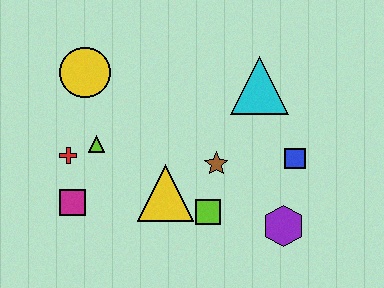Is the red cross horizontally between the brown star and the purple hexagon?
No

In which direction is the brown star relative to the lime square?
The brown star is above the lime square.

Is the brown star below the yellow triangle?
No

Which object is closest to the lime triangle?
The red cross is closest to the lime triangle.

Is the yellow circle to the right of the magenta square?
Yes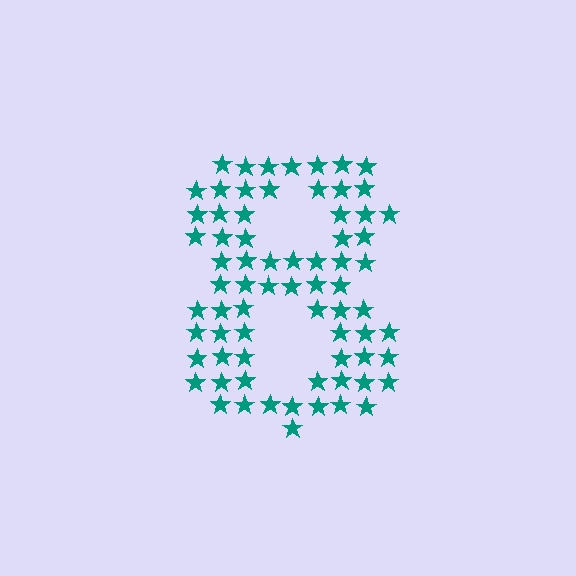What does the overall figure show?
The overall figure shows the digit 8.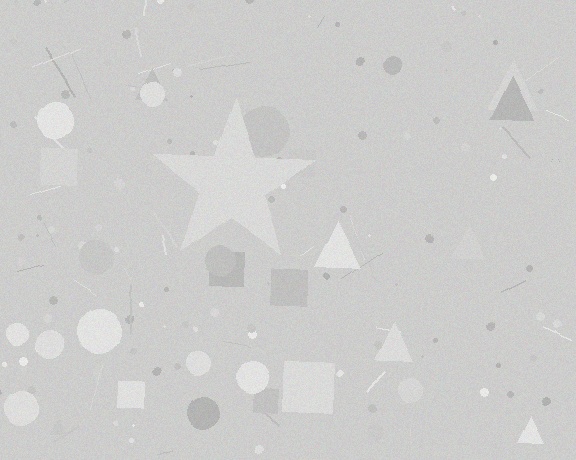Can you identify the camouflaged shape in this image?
The camouflaged shape is a star.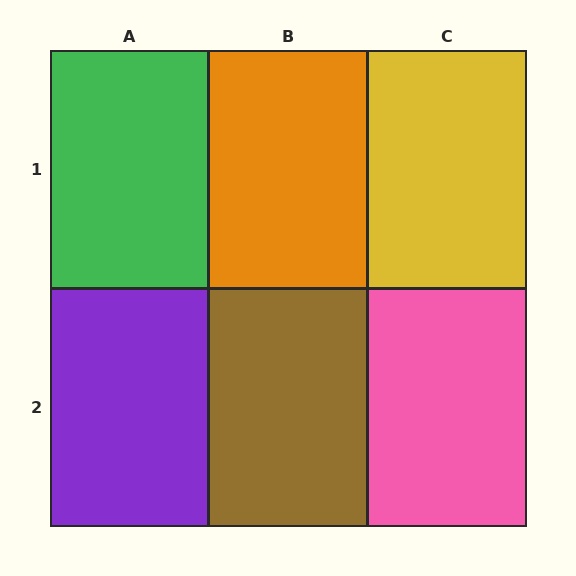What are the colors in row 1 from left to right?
Green, orange, yellow.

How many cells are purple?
1 cell is purple.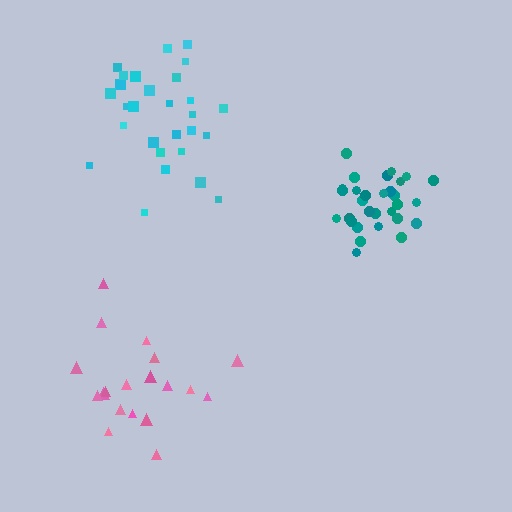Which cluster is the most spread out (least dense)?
Pink.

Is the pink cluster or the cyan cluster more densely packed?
Cyan.